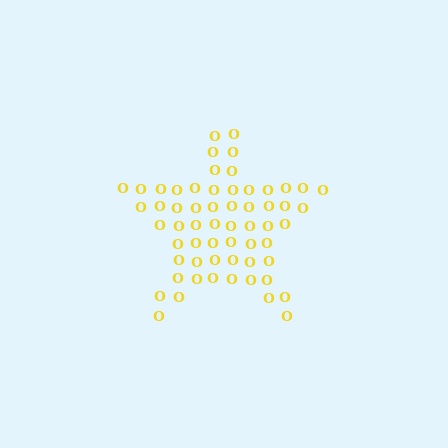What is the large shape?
The large shape is a star.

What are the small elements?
The small elements are letter O's.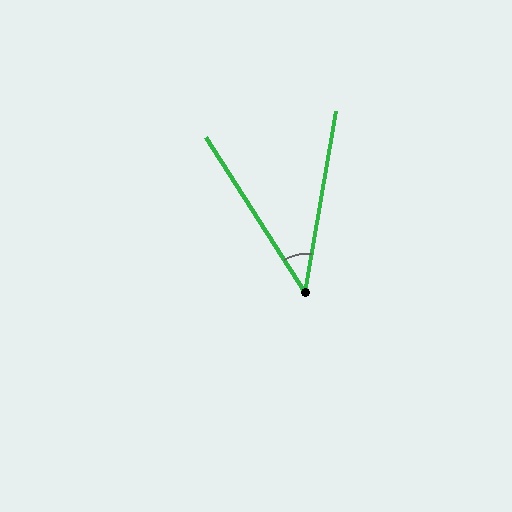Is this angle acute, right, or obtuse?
It is acute.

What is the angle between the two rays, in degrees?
Approximately 42 degrees.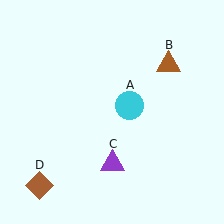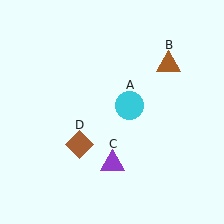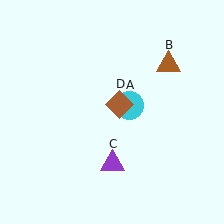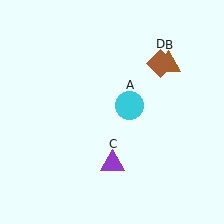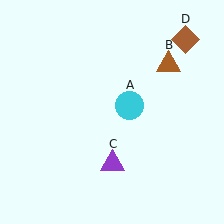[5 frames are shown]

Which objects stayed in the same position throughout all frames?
Cyan circle (object A) and brown triangle (object B) and purple triangle (object C) remained stationary.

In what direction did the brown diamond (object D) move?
The brown diamond (object D) moved up and to the right.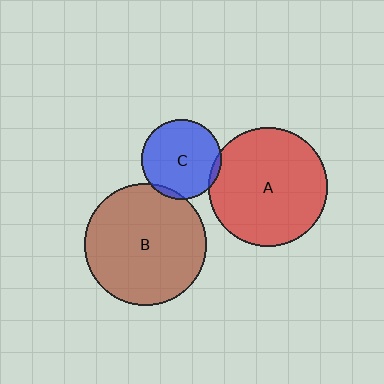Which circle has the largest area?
Circle B (brown).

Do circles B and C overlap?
Yes.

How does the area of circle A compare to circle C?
Approximately 2.2 times.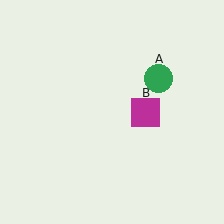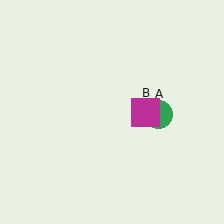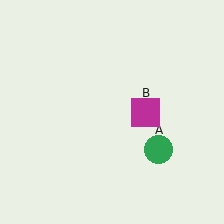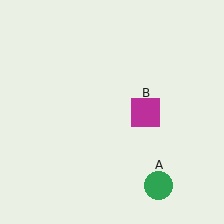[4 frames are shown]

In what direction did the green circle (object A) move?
The green circle (object A) moved down.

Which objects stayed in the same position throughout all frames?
Magenta square (object B) remained stationary.